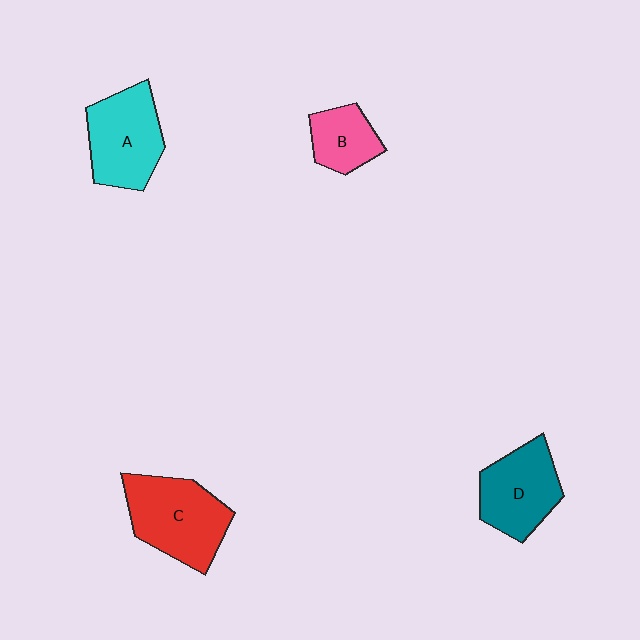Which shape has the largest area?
Shape C (red).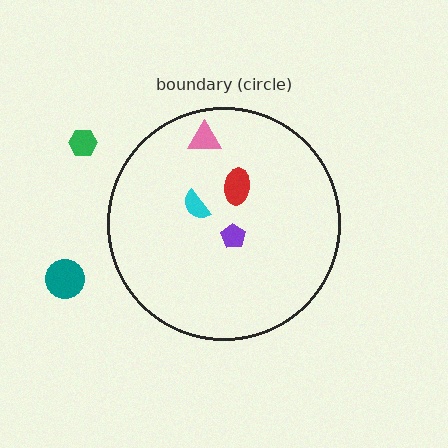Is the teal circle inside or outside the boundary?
Outside.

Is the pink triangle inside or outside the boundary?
Inside.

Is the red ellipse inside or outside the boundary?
Inside.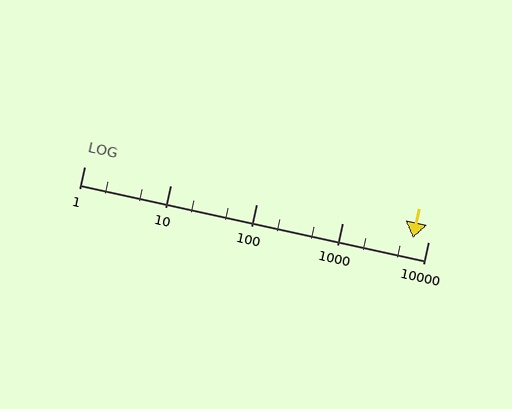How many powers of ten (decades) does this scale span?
The scale spans 4 decades, from 1 to 10000.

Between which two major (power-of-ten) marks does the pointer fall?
The pointer is between 1000 and 10000.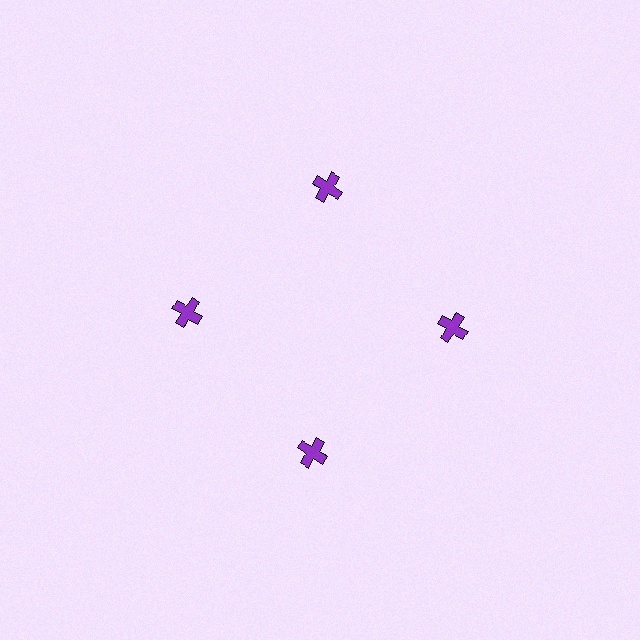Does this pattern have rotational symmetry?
Yes, this pattern has 4-fold rotational symmetry. It looks the same after rotating 90 degrees around the center.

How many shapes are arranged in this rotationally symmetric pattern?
There are 4 shapes, arranged in 4 groups of 1.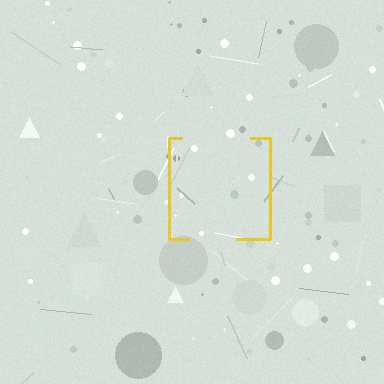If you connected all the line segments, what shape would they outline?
They would outline a square.